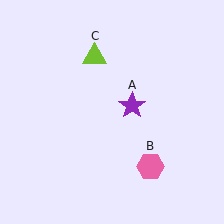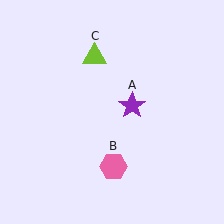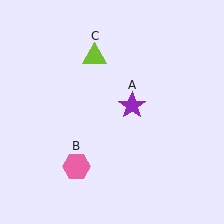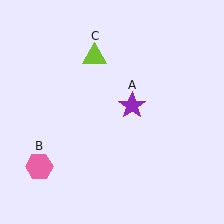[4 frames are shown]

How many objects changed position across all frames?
1 object changed position: pink hexagon (object B).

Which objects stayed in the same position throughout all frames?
Purple star (object A) and lime triangle (object C) remained stationary.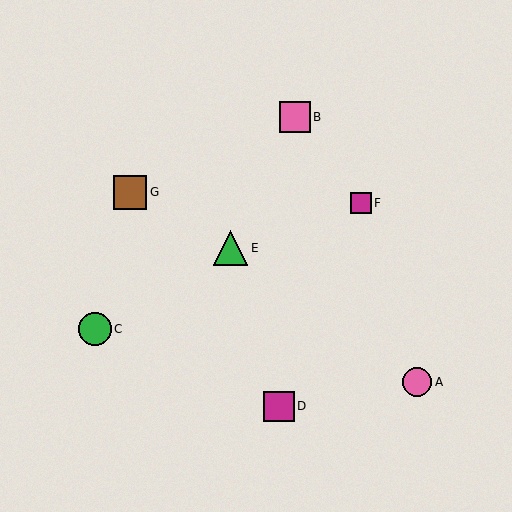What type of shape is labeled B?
Shape B is a pink square.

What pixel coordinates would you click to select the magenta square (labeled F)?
Click at (361, 203) to select the magenta square F.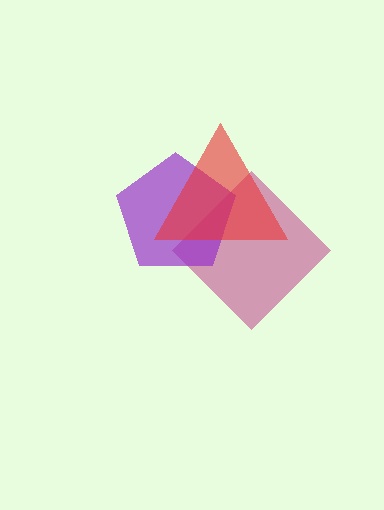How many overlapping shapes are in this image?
There are 3 overlapping shapes in the image.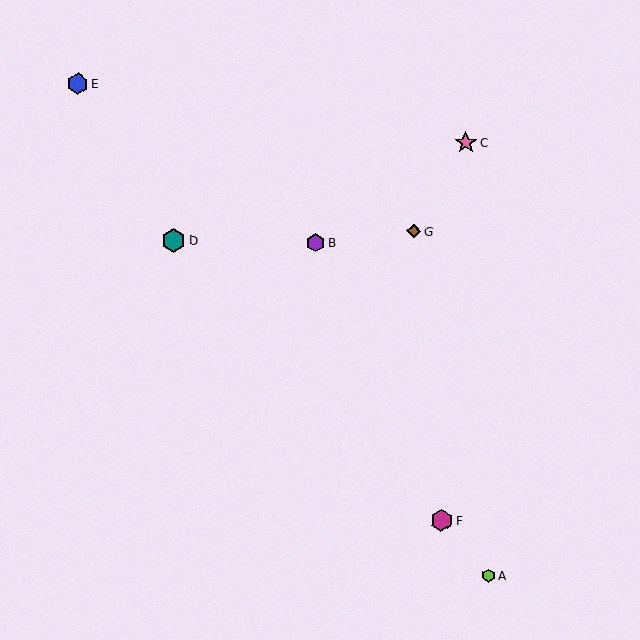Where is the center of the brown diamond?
The center of the brown diamond is at (414, 231).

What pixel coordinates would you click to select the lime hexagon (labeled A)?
Click at (489, 575) to select the lime hexagon A.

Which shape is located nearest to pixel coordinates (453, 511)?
The magenta hexagon (labeled F) at (441, 521) is nearest to that location.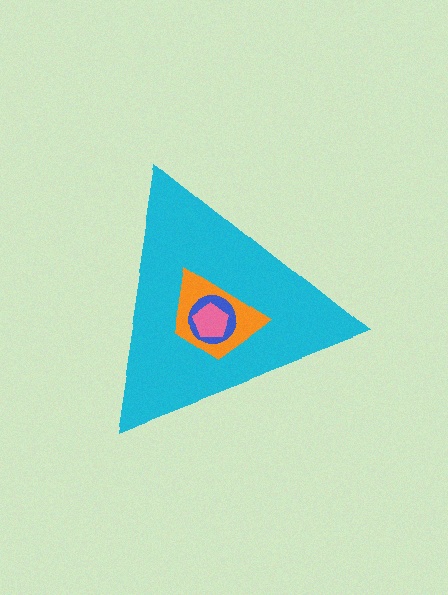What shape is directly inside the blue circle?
The pink pentagon.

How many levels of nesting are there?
4.